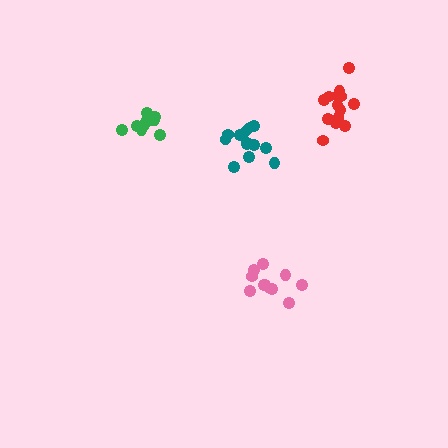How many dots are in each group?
Group 1: 15 dots, Group 2: 10 dots, Group 3: 13 dots, Group 4: 11 dots (49 total).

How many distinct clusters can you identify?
There are 4 distinct clusters.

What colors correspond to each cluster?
The clusters are colored: red, green, teal, pink.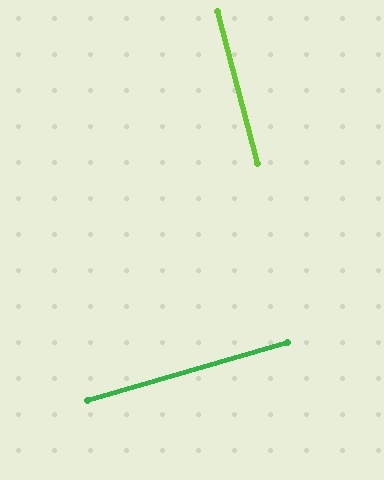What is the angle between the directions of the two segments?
Approximately 89 degrees.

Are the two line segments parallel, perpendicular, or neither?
Perpendicular — they meet at approximately 89°.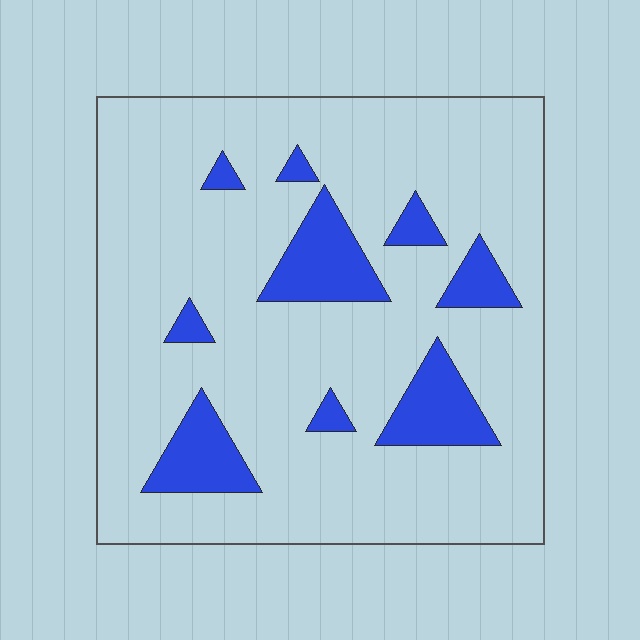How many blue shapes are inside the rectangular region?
9.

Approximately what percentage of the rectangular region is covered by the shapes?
Approximately 15%.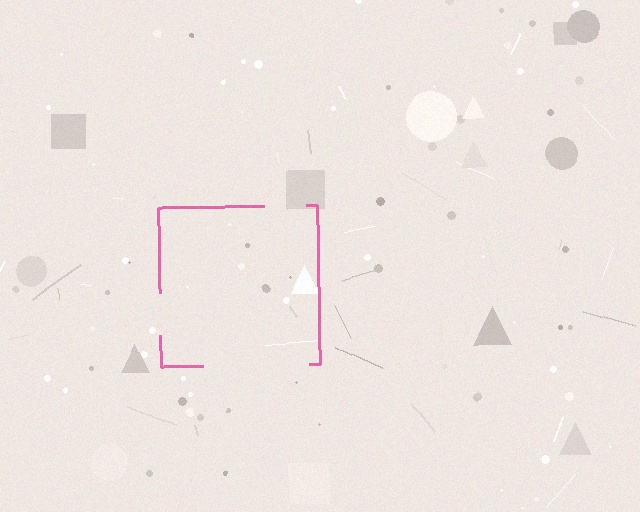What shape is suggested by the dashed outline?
The dashed outline suggests a square.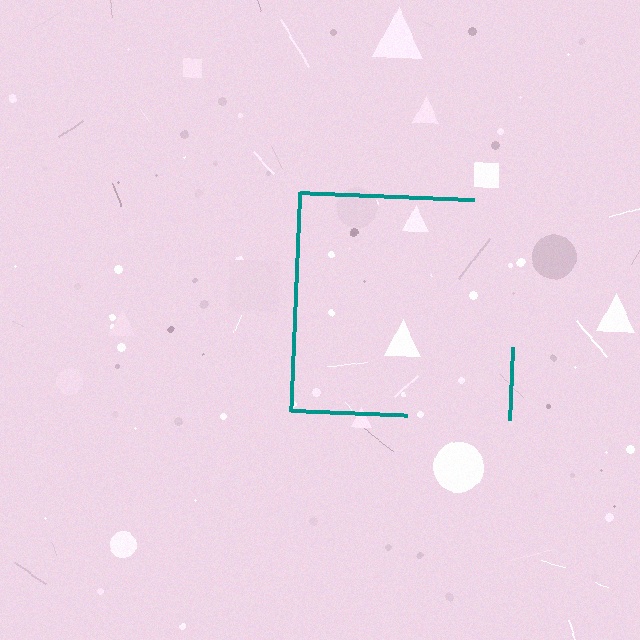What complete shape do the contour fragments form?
The contour fragments form a square.